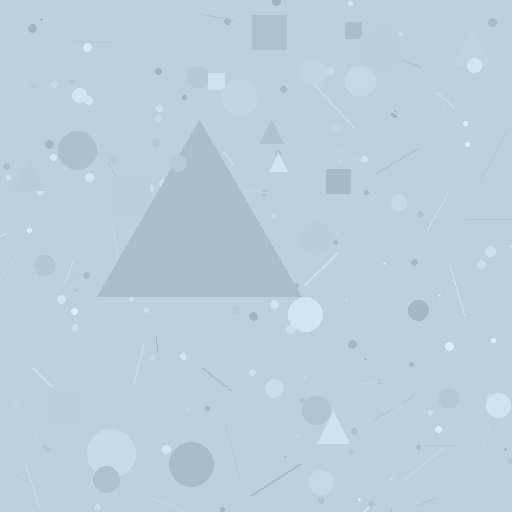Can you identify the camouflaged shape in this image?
The camouflaged shape is a triangle.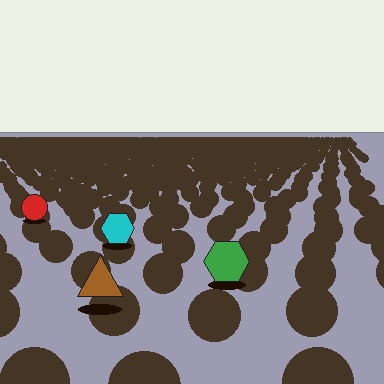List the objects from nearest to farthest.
From nearest to farthest: the brown triangle, the green hexagon, the cyan hexagon, the red circle.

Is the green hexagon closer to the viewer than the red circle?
Yes. The green hexagon is closer — you can tell from the texture gradient: the ground texture is coarser near it.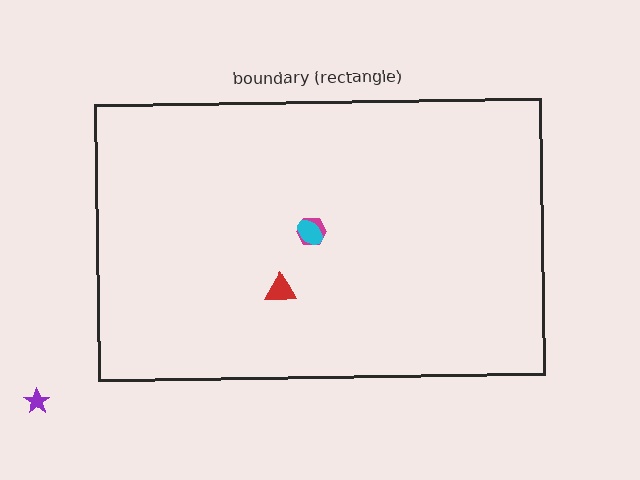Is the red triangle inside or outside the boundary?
Inside.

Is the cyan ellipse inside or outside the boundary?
Inside.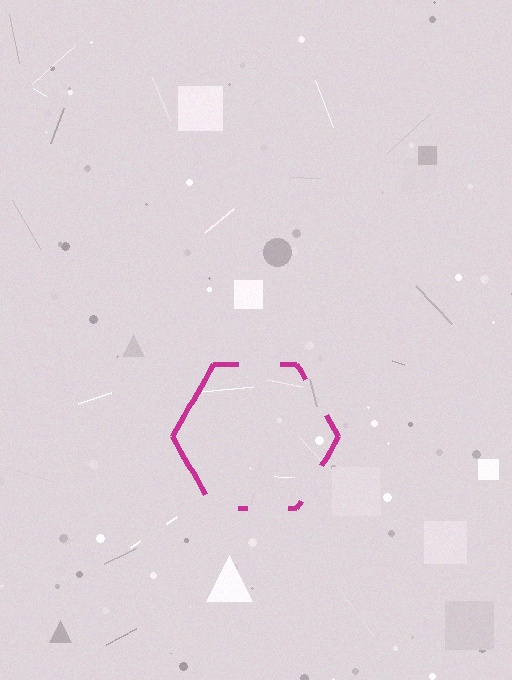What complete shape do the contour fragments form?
The contour fragments form a hexagon.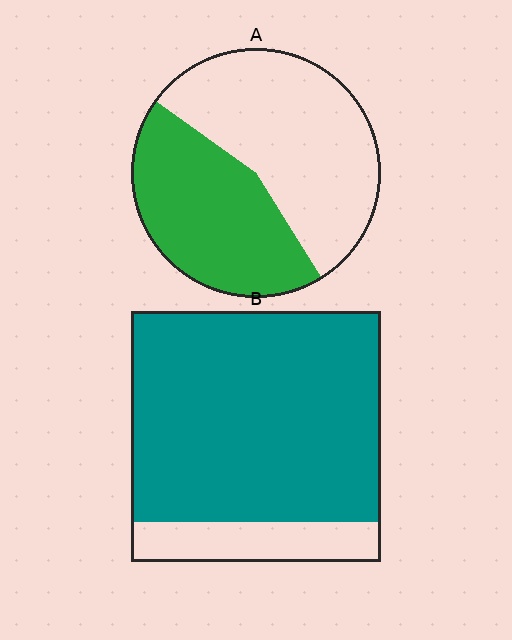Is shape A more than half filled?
No.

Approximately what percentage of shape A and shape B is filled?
A is approximately 45% and B is approximately 85%.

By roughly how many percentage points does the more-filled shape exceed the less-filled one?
By roughly 40 percentage points (B over A).